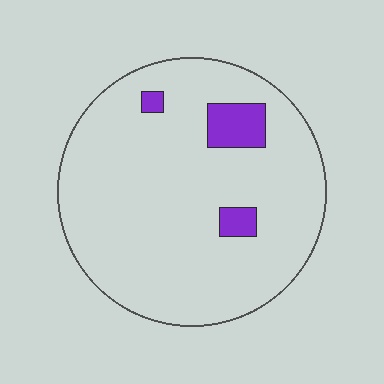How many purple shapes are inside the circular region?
3.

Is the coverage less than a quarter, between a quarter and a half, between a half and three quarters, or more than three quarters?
Less than a quarter.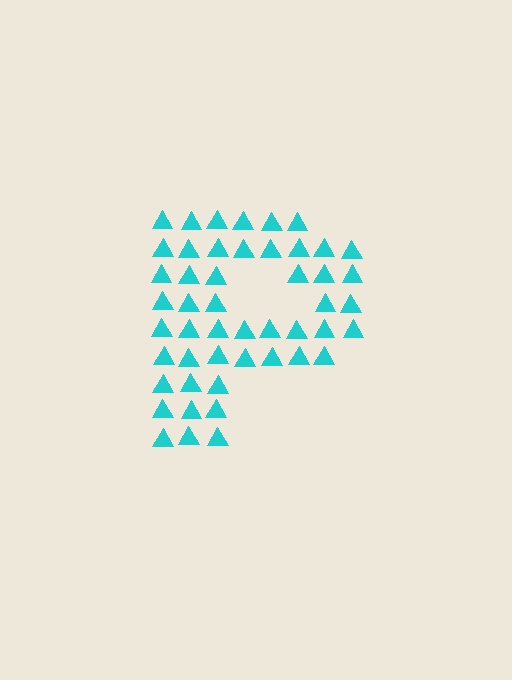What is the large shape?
The large shape is the letter P.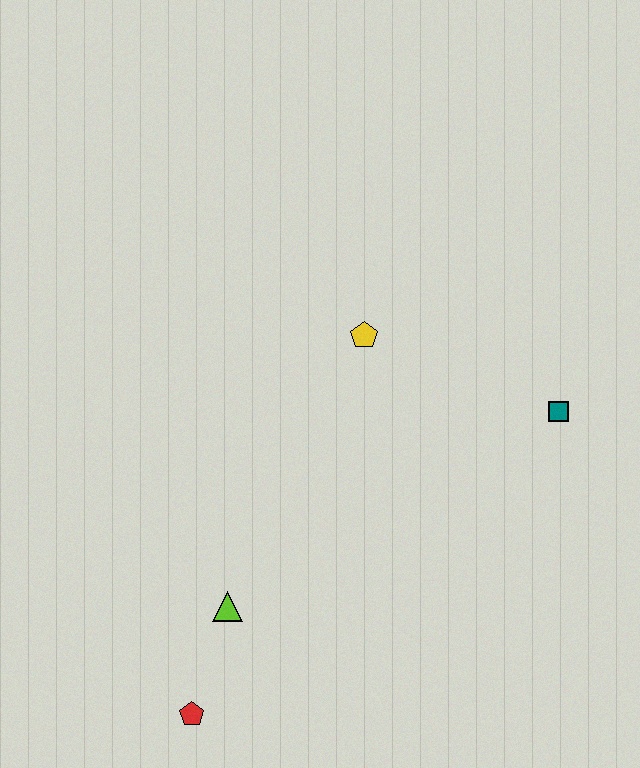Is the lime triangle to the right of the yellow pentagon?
No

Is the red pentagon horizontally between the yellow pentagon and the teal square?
No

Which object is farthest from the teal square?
The red pentagon is farthest from the teal square.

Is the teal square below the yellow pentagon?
Yes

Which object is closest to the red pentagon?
The lime triangle is closest to the red pentagon.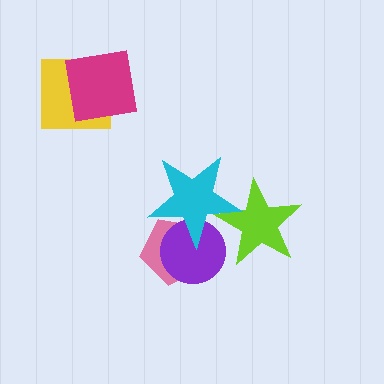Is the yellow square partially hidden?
Yes, it is partially covered by another shape.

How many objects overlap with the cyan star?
3 objects overlap with the cyan star.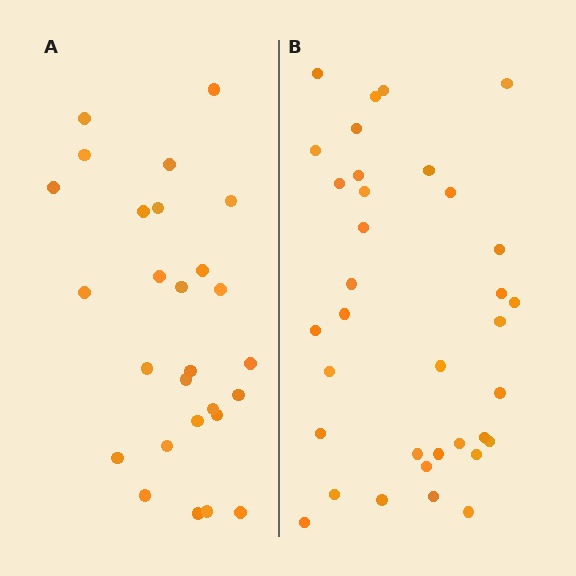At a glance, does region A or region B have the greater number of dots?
Region B (the right region) has more dots.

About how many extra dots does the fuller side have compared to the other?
Region B has roughly 8 or so more dots than region A.